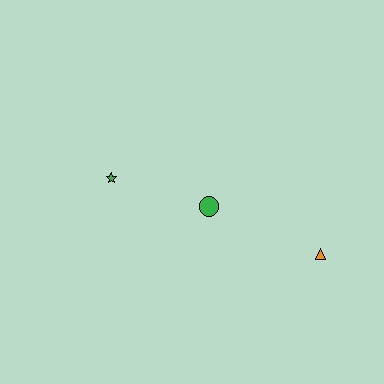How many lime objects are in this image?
There are no lime objects.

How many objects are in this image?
There are 3 objects.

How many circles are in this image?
There is 1 circle.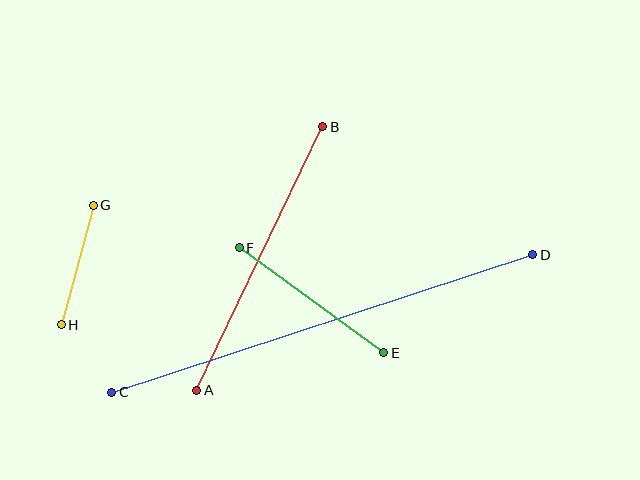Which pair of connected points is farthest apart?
Points C and D are farthest apart.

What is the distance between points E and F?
The distance is approximately 179 pixels.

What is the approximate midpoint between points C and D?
The midpoint is at approximately (322, 324) pixels.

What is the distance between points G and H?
The distance is approximately 123 pixels.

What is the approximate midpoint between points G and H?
The midpoint is at approximately (77, 265) pixels.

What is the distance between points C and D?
The distance is approximately 443 pixels.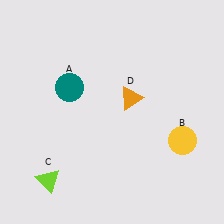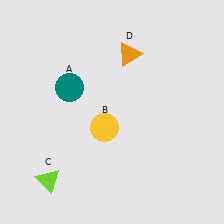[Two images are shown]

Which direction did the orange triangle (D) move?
The orange triangle (D) moved up.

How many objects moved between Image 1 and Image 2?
2 objects moved between the two images.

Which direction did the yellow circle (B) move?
The yellow circle (B) moved left.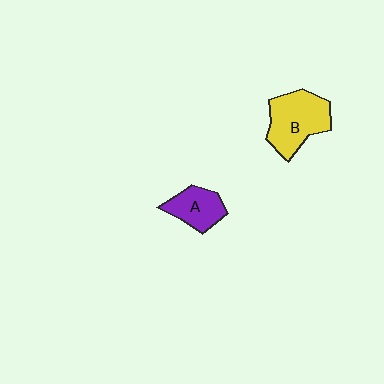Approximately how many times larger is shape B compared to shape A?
Approximately 1.6 times.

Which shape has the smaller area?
Shape A (purple).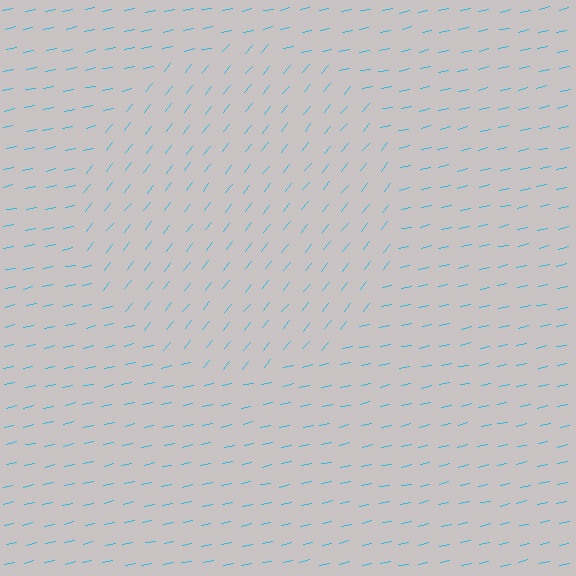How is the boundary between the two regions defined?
The boundary is defined purely by a change in line orientation (approximately 39 degrees difference). All lines are the same color and thickness.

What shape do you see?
I see a circle.